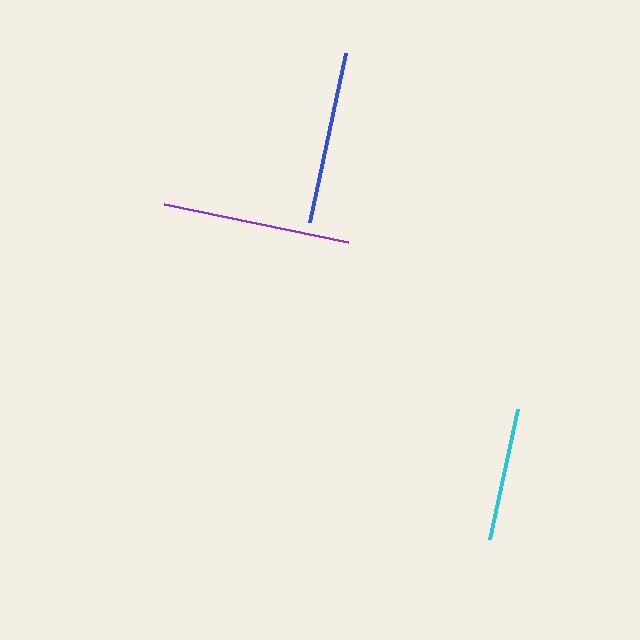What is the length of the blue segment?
The blue segment is approximately 173 pixels long.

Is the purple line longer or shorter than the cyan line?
The purple line is longer than the cyan line.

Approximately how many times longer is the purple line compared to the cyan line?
The purple line is approximately 1.4 times the length of the cyan line.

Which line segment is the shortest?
The cyan line is the shortest at approximately 133 pixels.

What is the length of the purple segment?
The purple segment is approximately 188 pixels long.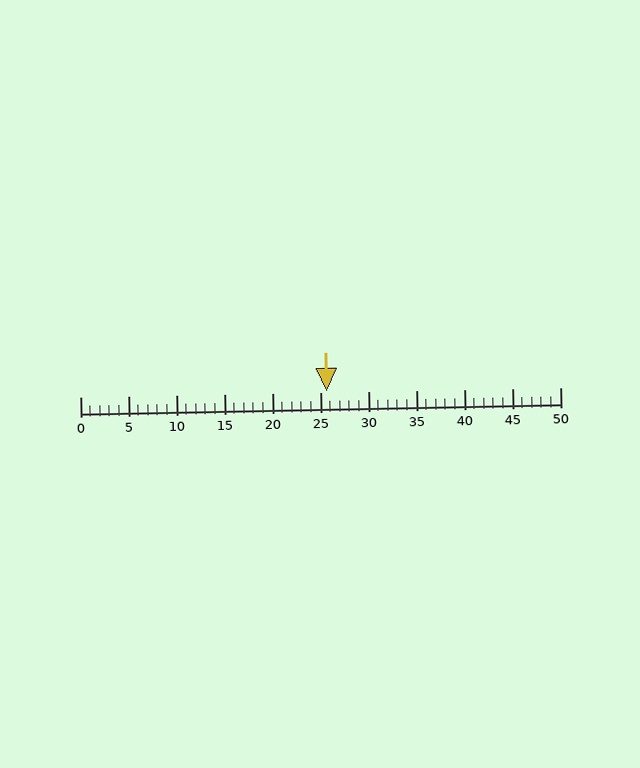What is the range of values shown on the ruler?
The ruler shows values from 0 to 50.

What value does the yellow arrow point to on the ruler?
The yellow arrow points to approximately 26.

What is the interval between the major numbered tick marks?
The major tick marks are spaced 5 units apart.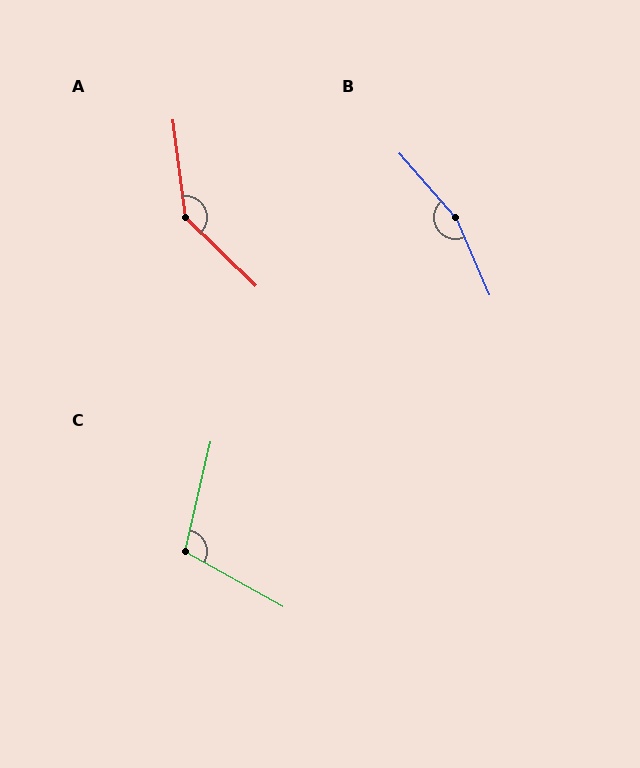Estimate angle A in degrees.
Approximately 141 degrees.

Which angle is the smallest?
C, at approximately 106 degrees.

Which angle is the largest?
B, at approximately 162 degrees.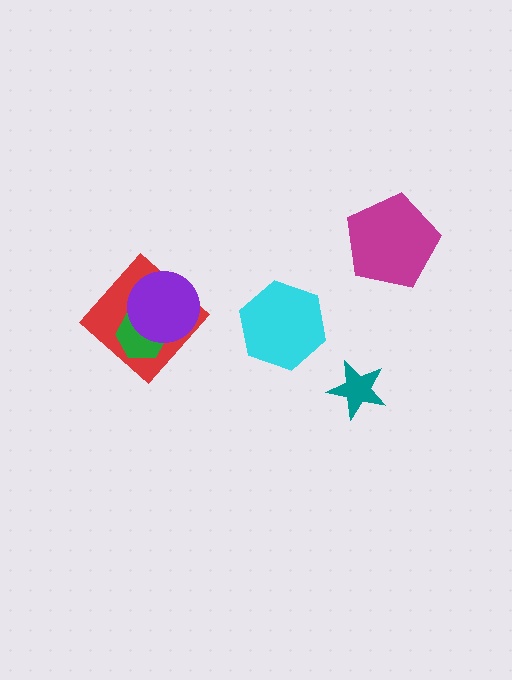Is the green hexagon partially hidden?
Yes, it is partially covered by another shape.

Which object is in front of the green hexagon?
The purple circle is in front of the green hexagon.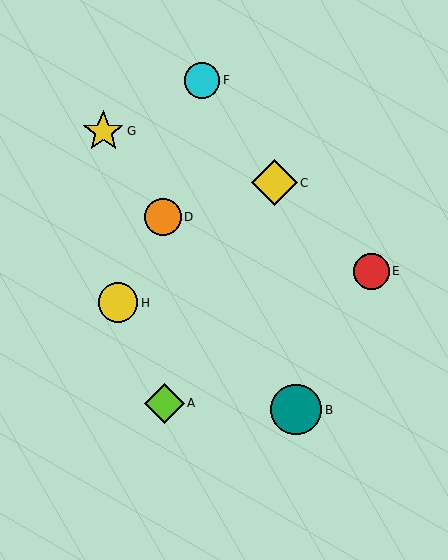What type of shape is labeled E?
Shape E is a red circle.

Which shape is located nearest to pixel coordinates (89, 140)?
The yellow star (labeled G) at (103, 131) is nearest to that location.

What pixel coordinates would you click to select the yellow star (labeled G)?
Click at (103, 131) to select the yellow star G.